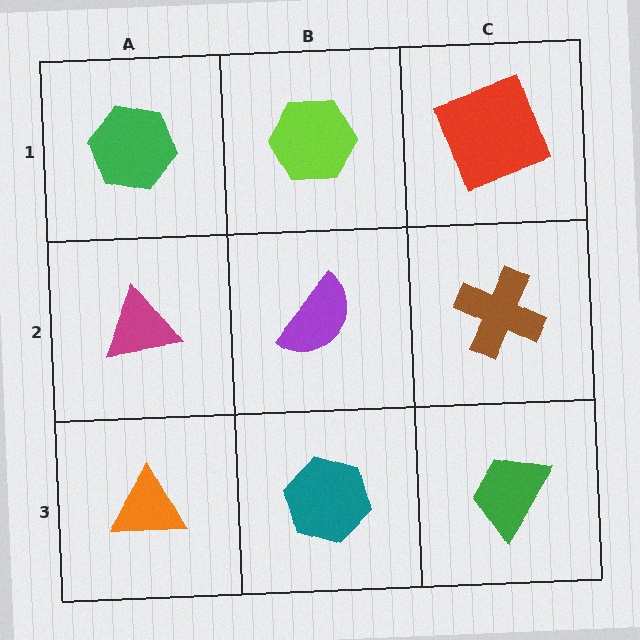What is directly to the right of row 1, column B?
A red square.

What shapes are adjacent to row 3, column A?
A magenta triangle (row 2, column A), a teal hexagon (row 3, column B).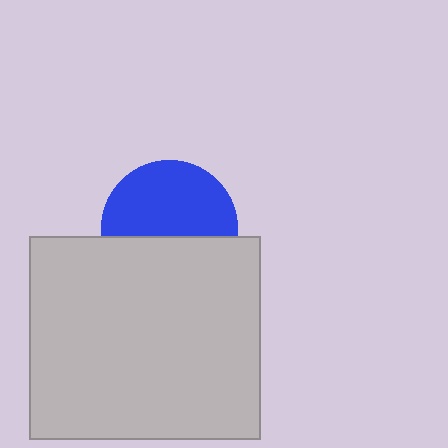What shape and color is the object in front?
The object in front is a light gray rectangle.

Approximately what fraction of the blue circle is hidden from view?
Roughly 44% of the blue circle is hidden behind the light gray rectangle.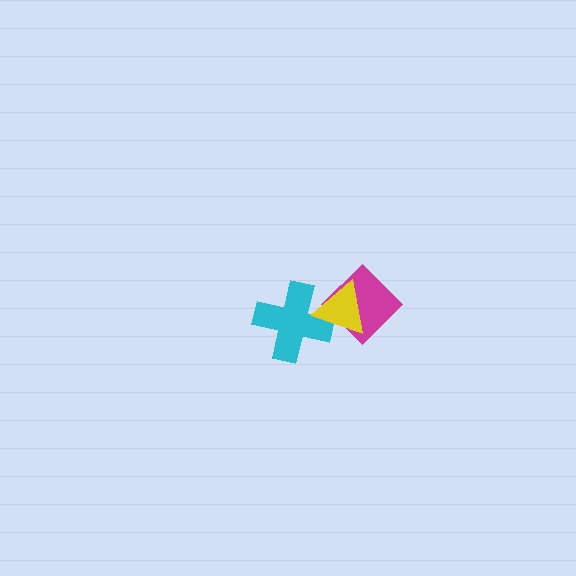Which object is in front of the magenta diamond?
The yellow triangle is in front of the magenta diamond.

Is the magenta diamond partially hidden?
Yes, it is partially covered by another shape.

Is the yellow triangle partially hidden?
No, no other shape covers it.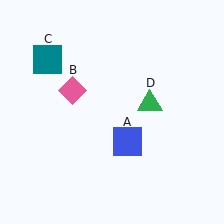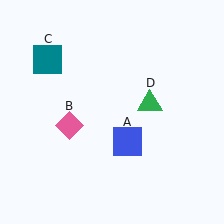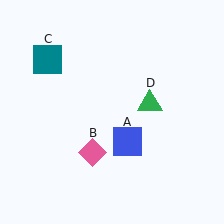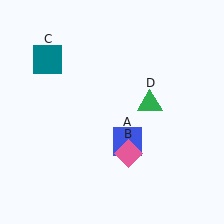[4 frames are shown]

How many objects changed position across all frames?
1 object changed position: pink diamond (object B).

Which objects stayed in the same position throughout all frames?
Blue square (object A) and teal square (object C) and green triangle (object D) remained stationary.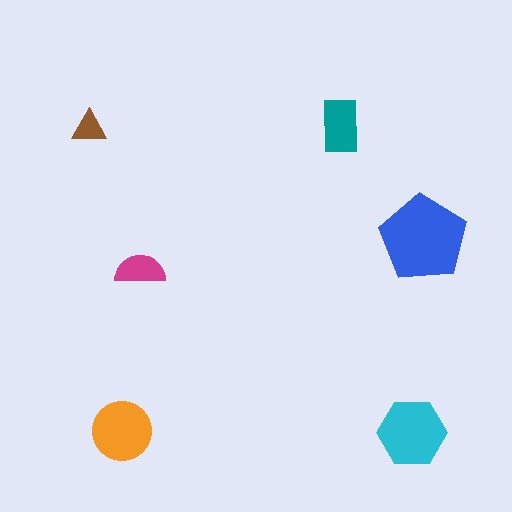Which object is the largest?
The blue pentagon.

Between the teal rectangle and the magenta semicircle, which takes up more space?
The teal rectangle.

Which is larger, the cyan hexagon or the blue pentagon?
The blue pentagon.